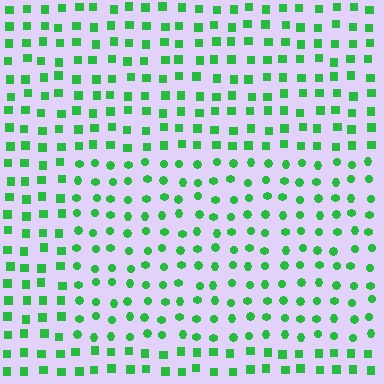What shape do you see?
I see a rectangle.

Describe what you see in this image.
The image is filled with small green elements arranged in a uniform grid. A rectangle-shaped region contains circles, while the surrounding area contains squares. The boundary is defined purely by the change in element shape.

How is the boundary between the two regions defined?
The boundary is defined by a change in element shape: circles inside vs. squares outside. All elements share the same color and spacing.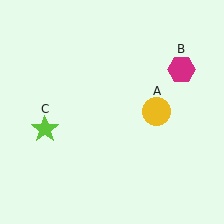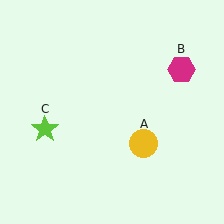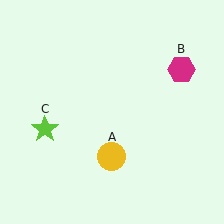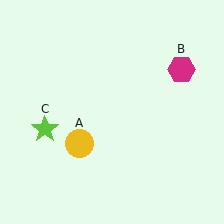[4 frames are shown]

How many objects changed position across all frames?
1 object changed position: yellow circle (object A).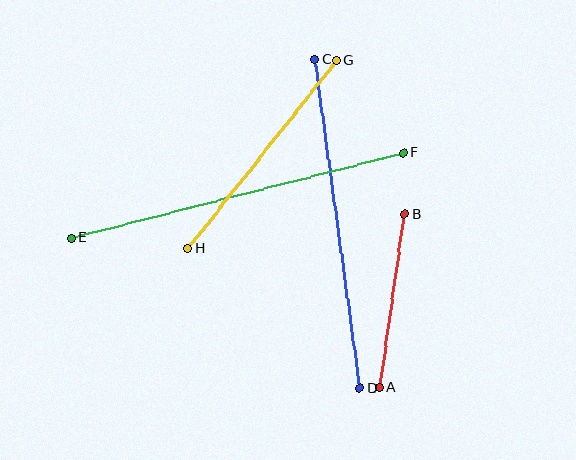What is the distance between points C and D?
The distance is approximately 332 pixels.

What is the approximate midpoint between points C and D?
The midpoint is at approximately (338, 224) pixels.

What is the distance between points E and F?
The distance is approximately 343 pixels.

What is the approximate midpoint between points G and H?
The midpoint is at approximately (262, 154) pixels.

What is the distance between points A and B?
The distance is approximately 175 pixels.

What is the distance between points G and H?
The distance is approximately 239 pixels.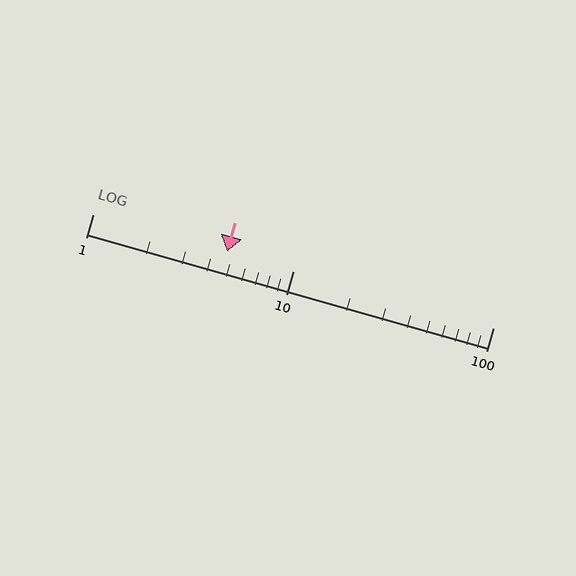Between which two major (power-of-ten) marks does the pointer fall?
The pointer is between 1 and 10.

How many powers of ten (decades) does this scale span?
The scale spans 2 decades, from 1 to 100.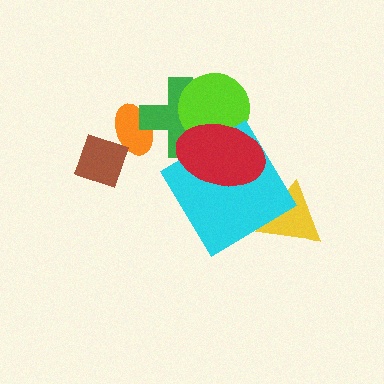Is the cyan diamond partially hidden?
Yes, it is partially covered by another shape.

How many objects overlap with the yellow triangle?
1 object overlaps with the yellow triangle.